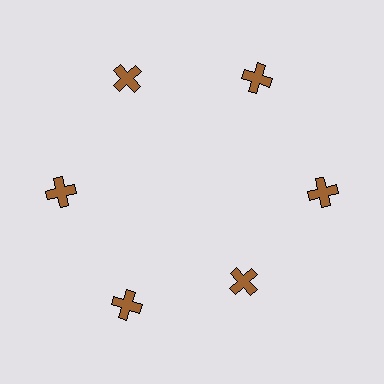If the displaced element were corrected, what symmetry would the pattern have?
It would have 6-fold rotational symmetry — the pattern would map onto itself every 60 degrees.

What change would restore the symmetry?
The symmetry would be restored by moving it outward, back onto the ring so that all 6 crosses sit at equal angles and equal distance from the center.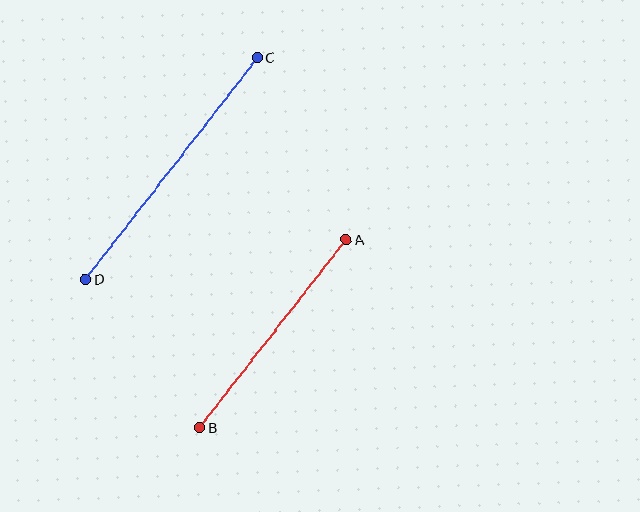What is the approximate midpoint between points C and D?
The midpoint is at approximately (171, 169) pixels.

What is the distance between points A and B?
The distance is approximately 239 pixels.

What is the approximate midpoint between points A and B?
The midpoint is at approximately (273, 334) pixels.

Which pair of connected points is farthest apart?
Points C and D are farthest apart.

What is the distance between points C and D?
The distance is approximately 281 pixels.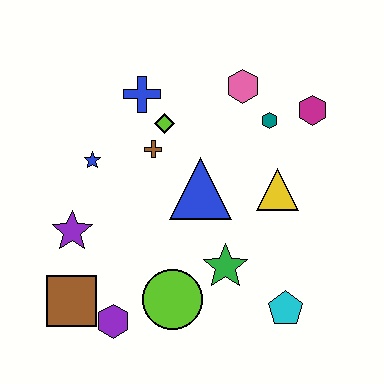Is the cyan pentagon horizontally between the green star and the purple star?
No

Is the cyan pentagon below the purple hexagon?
No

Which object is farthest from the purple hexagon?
The magenta hexagon is farthest from the purple hexagon.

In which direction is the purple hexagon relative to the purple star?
The purple hexagon is below the purple star.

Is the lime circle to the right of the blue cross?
Yes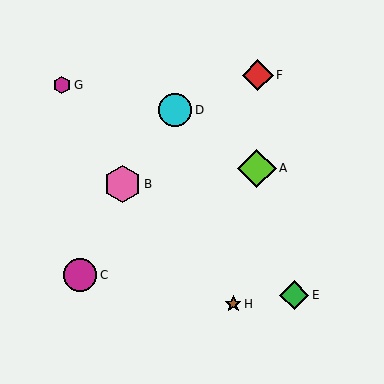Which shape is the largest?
The lime diamond (labeled A) is the largest.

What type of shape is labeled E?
Shape E is a green diamond.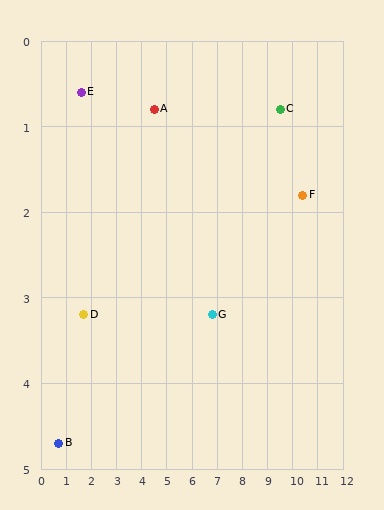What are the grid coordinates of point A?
Point A is at approximately (4.5, 0.8).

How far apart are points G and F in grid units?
Points G and F are about 3.9 grid units apart.